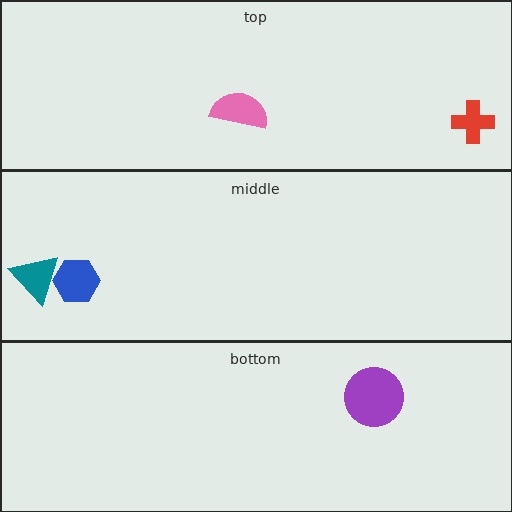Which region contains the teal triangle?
The middle region.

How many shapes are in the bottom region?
1.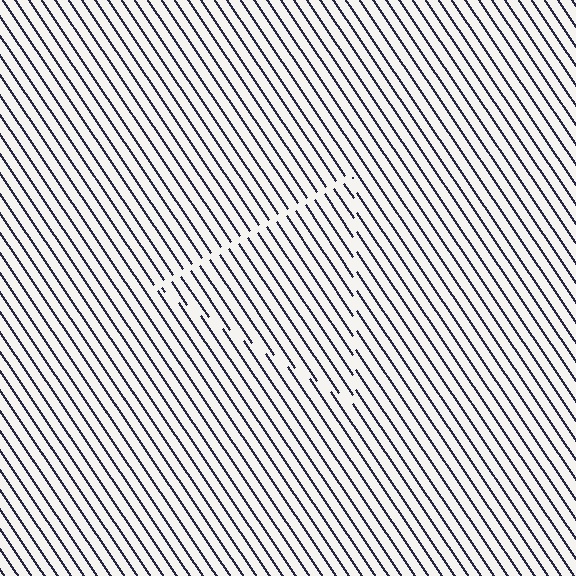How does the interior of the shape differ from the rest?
The interior of the shape contains the same grating, shifted by half a period — the contour is defined by the phase discontinuity where line-ends from the inner and outer gratings abut.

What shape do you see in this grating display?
An illusory triangle. The interior of the shape contains the same grating, shifted by half a period — the contour is defined by the phase discontinuity where line-ends from the inner and outer gratings abut.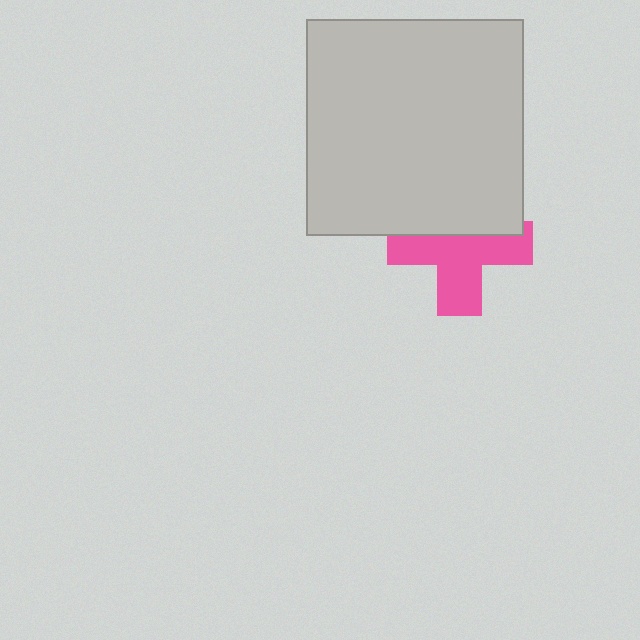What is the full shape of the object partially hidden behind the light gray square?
The partially hidden object is a pink cross.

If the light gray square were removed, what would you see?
You would see the complete pink cross.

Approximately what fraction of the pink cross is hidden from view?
Roughly 38% of the pink cross is hidden behind the light gray square.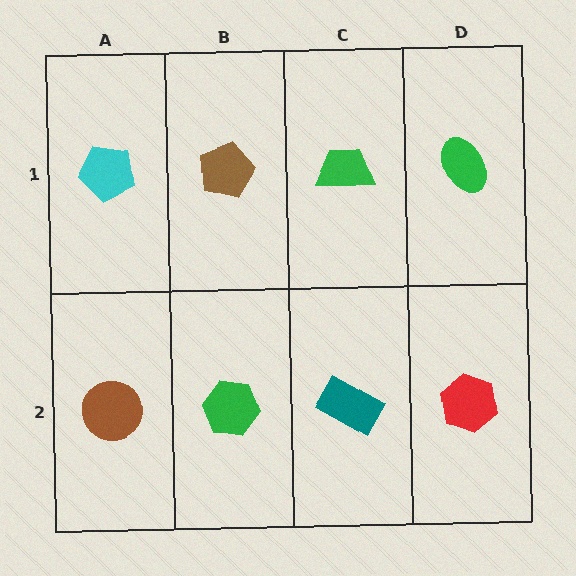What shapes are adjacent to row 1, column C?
A teal rectangle (row 2, column C), a brown pentagon (row 1, column B), a green ellipse (row 1, column D).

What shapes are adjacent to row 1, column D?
A red hexagon (row 2, column D), a green trapezoid (row 1, column C).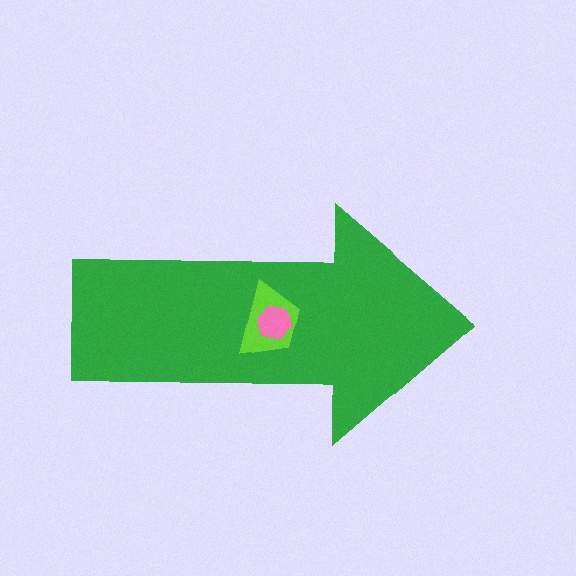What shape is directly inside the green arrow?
The lime trapezoid.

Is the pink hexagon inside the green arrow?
Yes.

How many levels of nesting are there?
3.